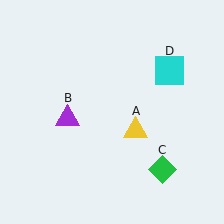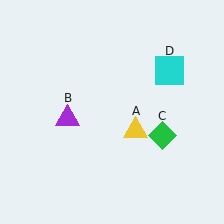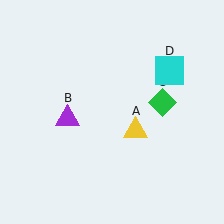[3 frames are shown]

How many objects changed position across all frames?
1 object changed position: green diamond (object C).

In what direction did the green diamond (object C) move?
The green diamond (object C) moved up.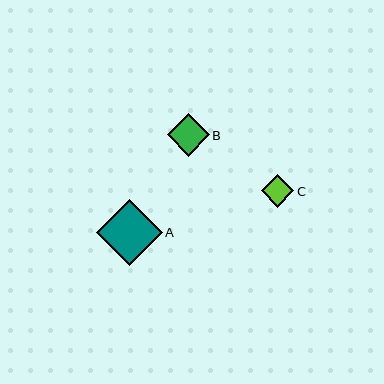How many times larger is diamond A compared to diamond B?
Diamond A is approximately 1.6 times the size of diamond B.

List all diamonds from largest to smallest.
From largest to smallest: A, B, C.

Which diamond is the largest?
Diamond A is the largest with a size of approximately 66 pixels.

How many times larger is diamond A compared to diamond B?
Diamond A is approximately 1.6 times the size of diamond B.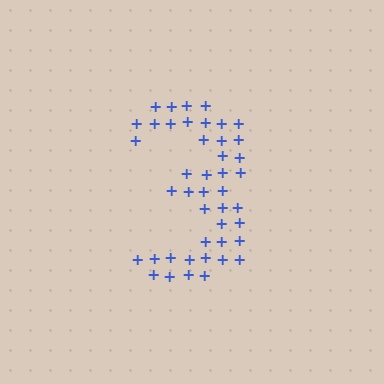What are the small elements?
The small elements are plus signs.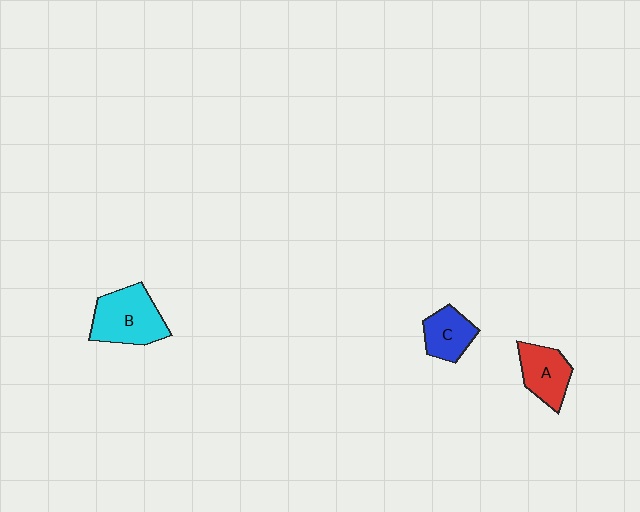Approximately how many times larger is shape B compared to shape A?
Approximately 1.4 times.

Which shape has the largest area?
Shape B (cyan).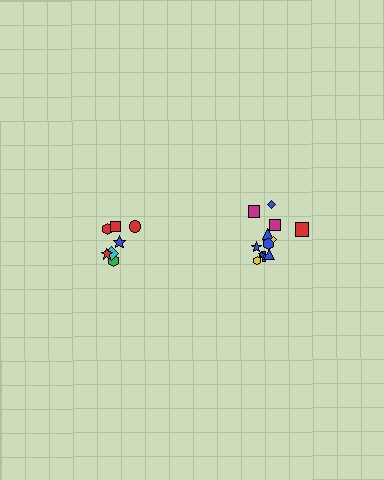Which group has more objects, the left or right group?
The right group.